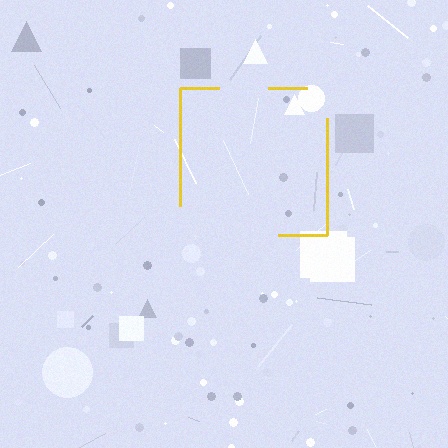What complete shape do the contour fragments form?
The contour fragments form a square.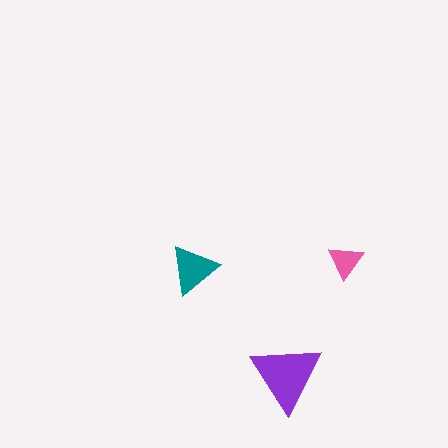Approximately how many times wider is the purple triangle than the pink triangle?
About 2 times wider.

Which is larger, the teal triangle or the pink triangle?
The teal one.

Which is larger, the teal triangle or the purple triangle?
The purple one.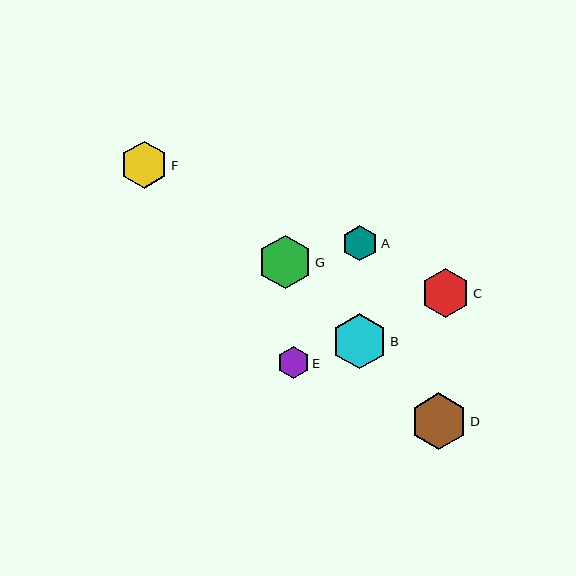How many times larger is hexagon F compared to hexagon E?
Hexagon F is approximately 1.5 times the size of hexagon E.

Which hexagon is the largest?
Hexagon D is the largest with a size of approximately 57 pixels.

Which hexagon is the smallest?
Hexagon E is the smallest with a size of approximately 32 pixels.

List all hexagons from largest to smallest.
From largest to smallest: D, B, G, C, F, A, E.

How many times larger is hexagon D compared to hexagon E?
Hexagon D is approximately 1.8 times the size of hexagon E.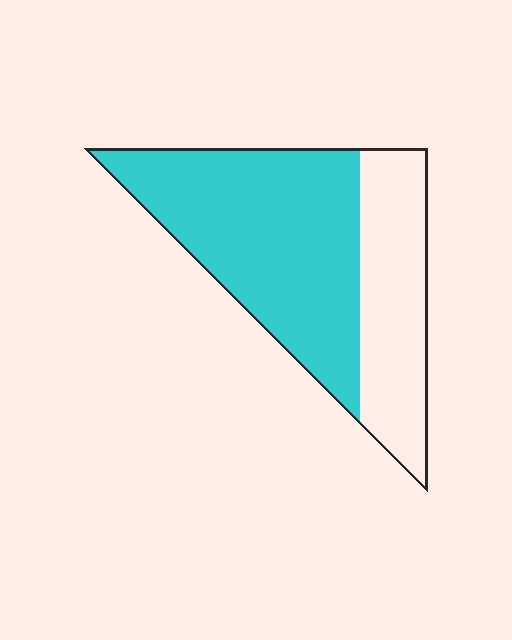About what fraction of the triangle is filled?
About five eighths (5/8).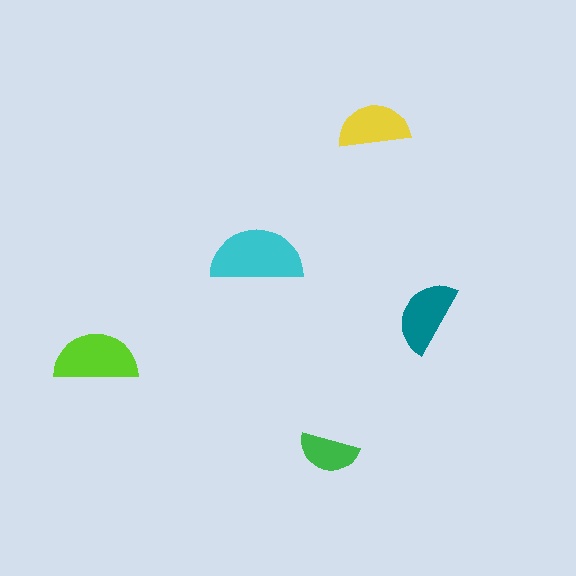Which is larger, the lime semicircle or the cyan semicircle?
The cyan one.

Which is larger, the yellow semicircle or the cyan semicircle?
The cyan one.